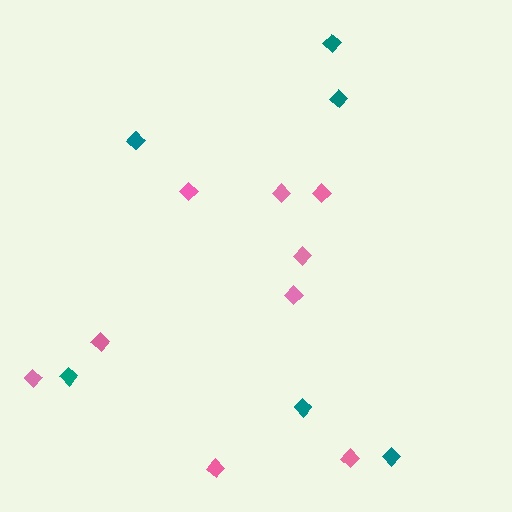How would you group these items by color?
There are 2 groups: one group of teal diamonds (6) and one group of pink diamonds (9).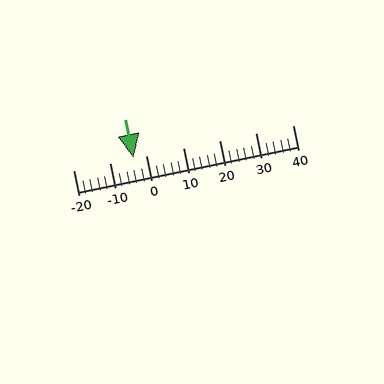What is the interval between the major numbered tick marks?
The major tick marks are spaced 10 units apart.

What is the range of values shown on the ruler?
The ruler shows values from -20 to 40.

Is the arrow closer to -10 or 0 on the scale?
The arrow is closer to 0.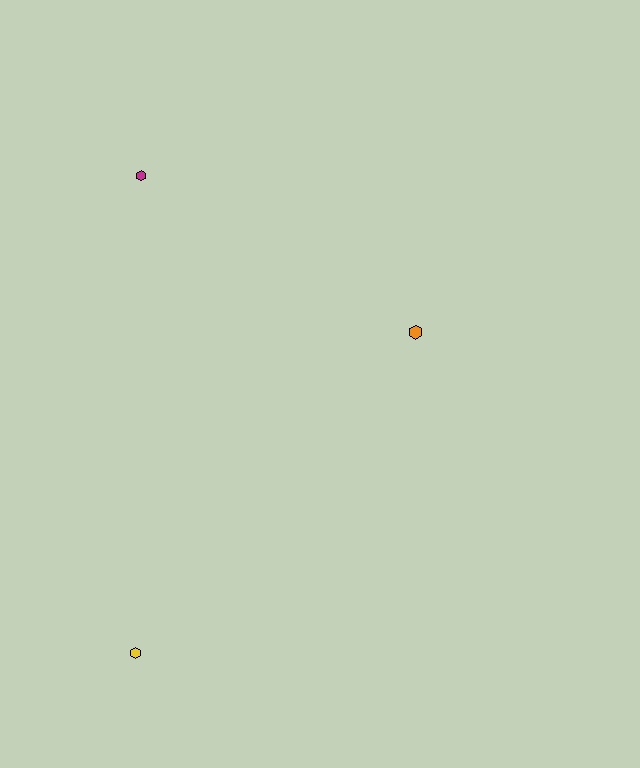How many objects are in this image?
There are 3 objects.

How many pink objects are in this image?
There are no pink objects.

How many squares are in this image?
There are no squares.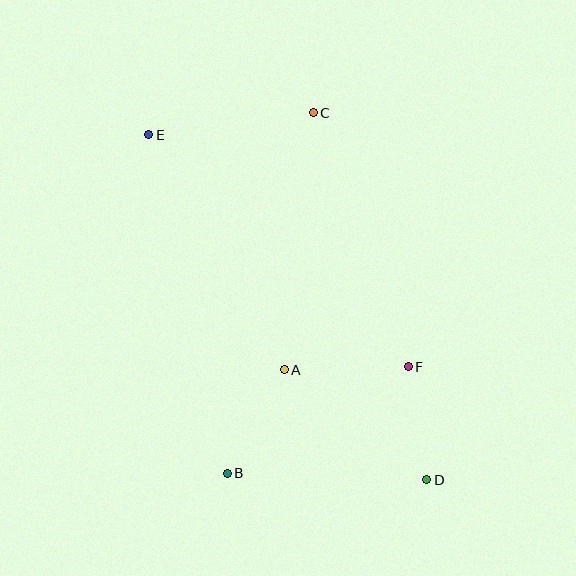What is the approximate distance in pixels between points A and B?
The distance between A and B is approximately 119 pixels.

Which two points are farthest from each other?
Points D and E are farthest from each other.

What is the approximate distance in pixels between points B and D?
The distance between B and D is approximately 200 pixels.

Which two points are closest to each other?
Points D and F are closest to each other.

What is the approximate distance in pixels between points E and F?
The distance between E and F is approximately 348 pixels.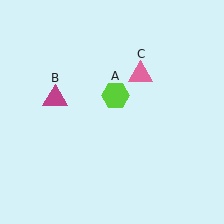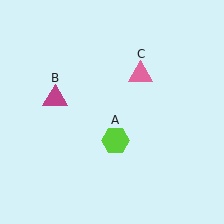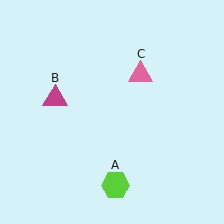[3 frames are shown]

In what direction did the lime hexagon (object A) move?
The lime hexagon (object A) moved down.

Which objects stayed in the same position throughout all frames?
Magenta triangle (object B) and pink triangle (object C) remained stationary.